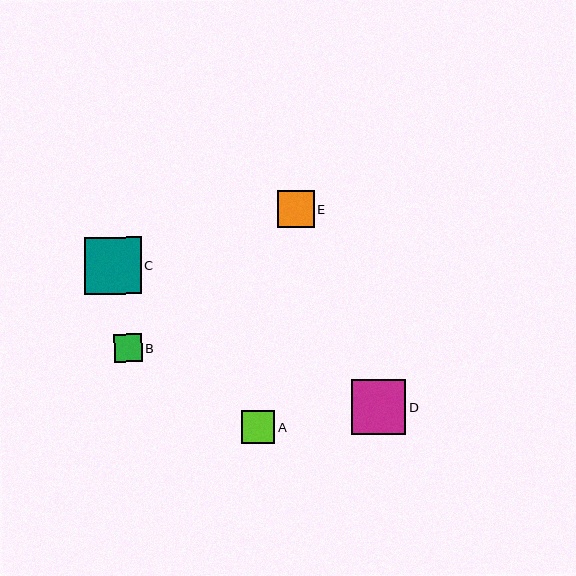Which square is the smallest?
Square B is the smallest with a size of approximately 28 pixels.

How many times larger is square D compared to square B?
Square D is approximately 2.0 times the size of square B.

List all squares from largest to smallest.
From largest to smallest: C, D, E, A, B.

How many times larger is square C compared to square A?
Square C is approximately 1.7 times the size of square A.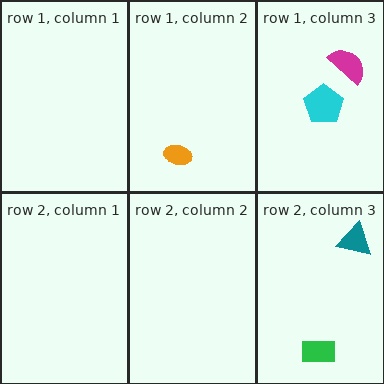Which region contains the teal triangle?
The row 2, column 3 region.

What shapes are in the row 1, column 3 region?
The magenta semicircle, the cyan pentagon.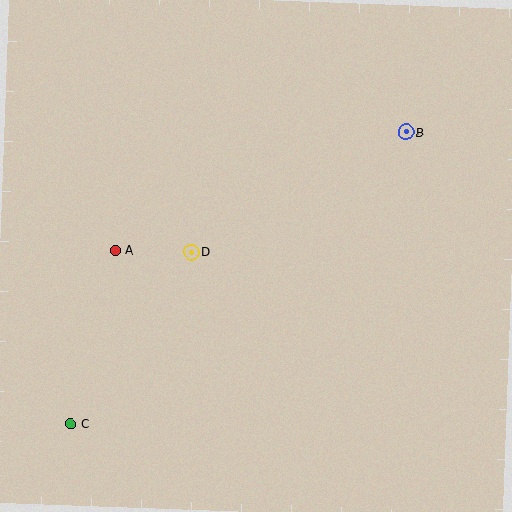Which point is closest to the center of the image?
Point D at (192, 252) is closest to the center.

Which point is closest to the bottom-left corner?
Point C is closest to the bottom-left corner.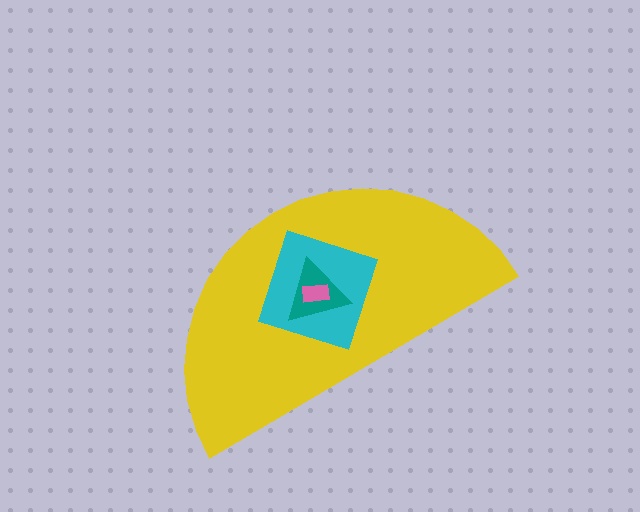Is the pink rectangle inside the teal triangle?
Yes.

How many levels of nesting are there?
4.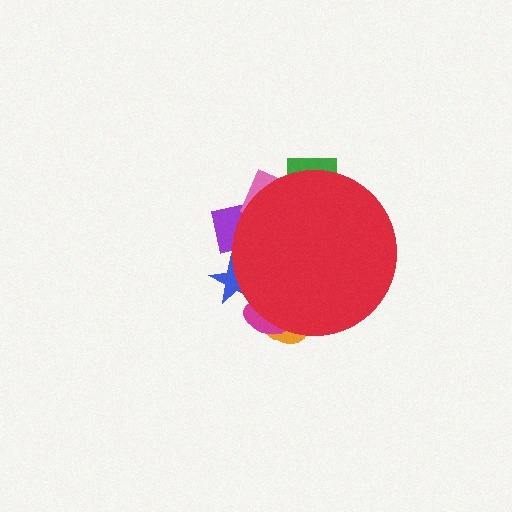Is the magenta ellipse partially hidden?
Yes, the magenta ellipse is partially hidden behind the red circle.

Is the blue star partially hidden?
Yes, the blue star is partially hidden behind the red circle.